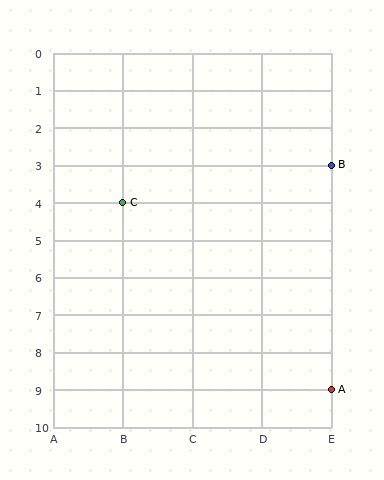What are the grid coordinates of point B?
Point B is at grid coordinates (E, 3).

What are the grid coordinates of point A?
Point A is at grid coordinates (E, 9).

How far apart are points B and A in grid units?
Points B and A are 6 rows apart.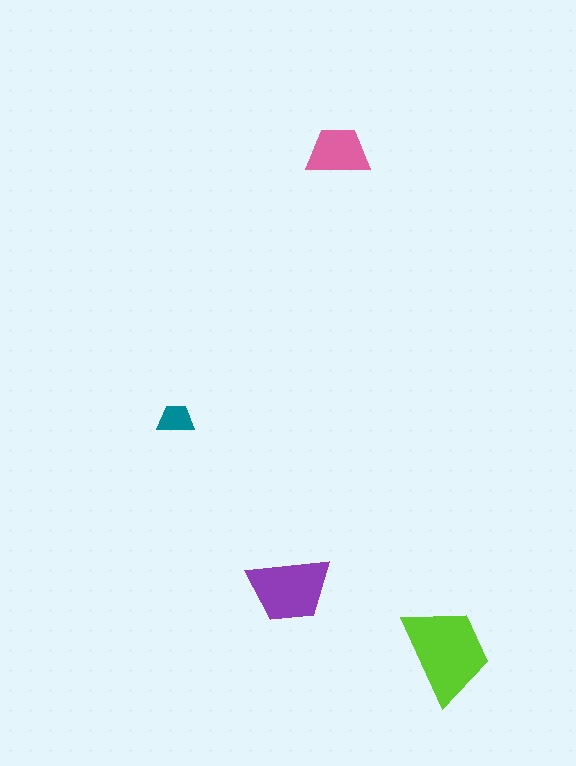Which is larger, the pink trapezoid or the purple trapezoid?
The purple one.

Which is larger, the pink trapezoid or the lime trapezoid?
The lime one.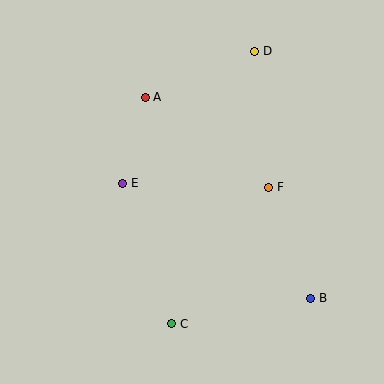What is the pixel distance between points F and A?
The distance between F and A is 153 pixels.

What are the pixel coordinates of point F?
Point F is at (269, 187).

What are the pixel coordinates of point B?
Point B is at (311, 298).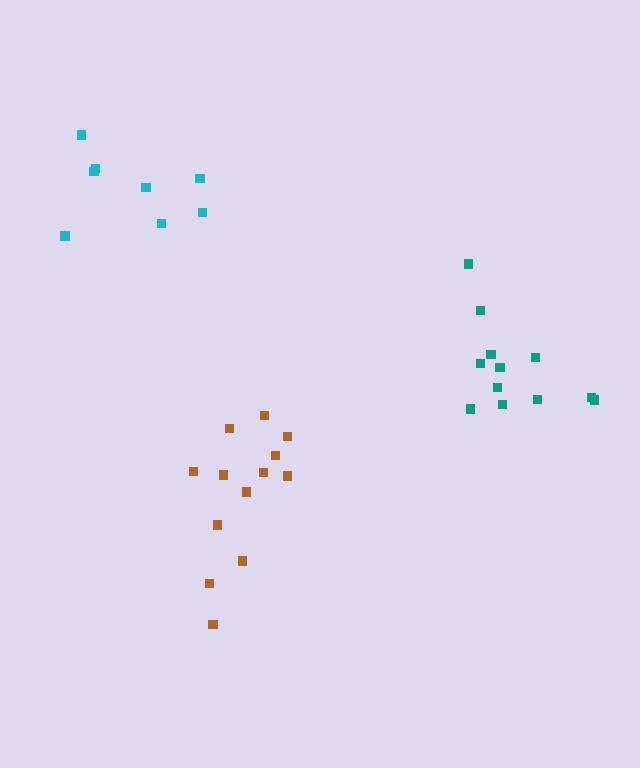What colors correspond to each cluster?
The clusters are colored: brown, teal, cyan.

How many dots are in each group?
Group 1: 13 dots, Group 2: 12 dots, Group 3: 8 dots (33 total).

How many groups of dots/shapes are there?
There are 3 groups.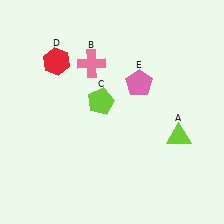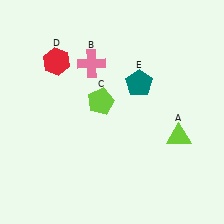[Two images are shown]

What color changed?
The pentagon (E) changed from pink in Image 1 to teal in Image 2.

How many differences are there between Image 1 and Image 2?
There is 1 difference between the two images.